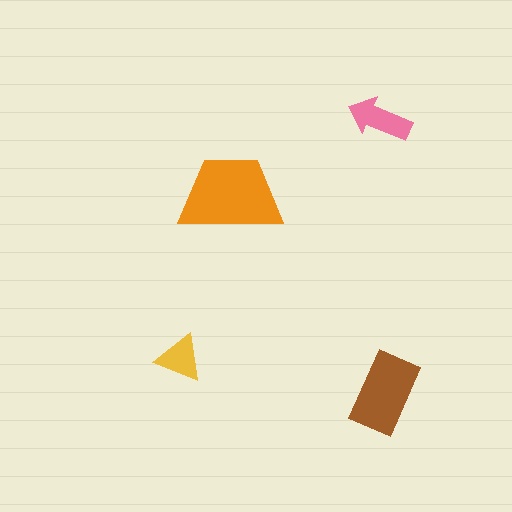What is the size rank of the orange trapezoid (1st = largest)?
1st.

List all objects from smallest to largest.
The yellow triangle, the pink arrow, the brown rectangle, the orange trapezoid.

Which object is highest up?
The pink arrow is topmost.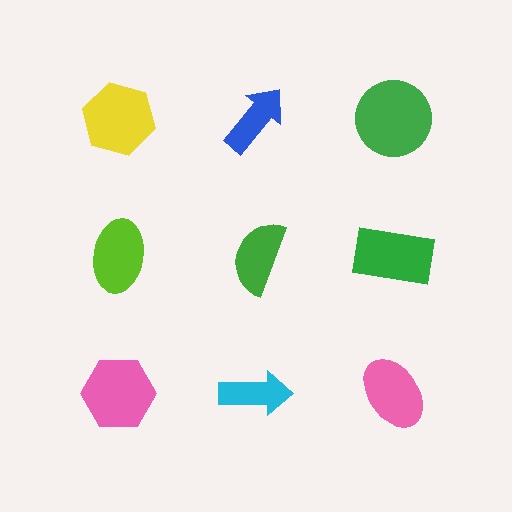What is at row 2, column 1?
A lime ellipse.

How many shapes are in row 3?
3 shapes.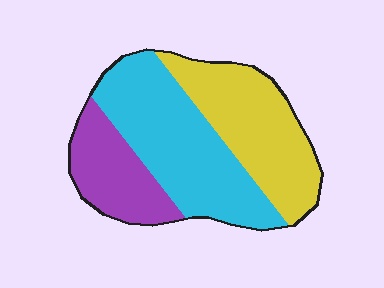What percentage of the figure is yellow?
Yellow covers 35% of the figure.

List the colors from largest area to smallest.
From largest to smallest: cyan, yellow, purple.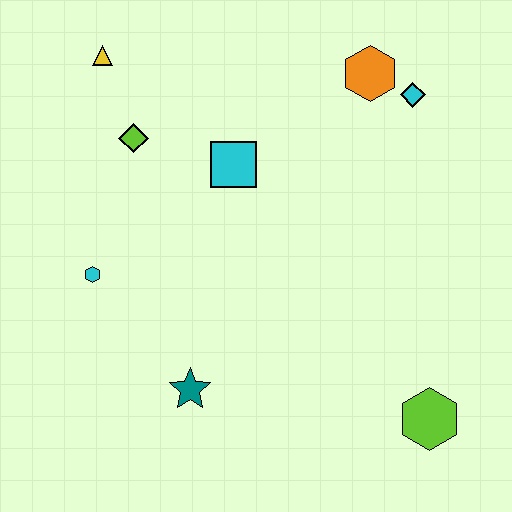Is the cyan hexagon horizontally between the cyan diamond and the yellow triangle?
No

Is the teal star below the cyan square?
Yes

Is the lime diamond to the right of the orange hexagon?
No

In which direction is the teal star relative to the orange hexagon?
The teal star is below the orange hexagon.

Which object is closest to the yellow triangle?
The lime diamond is closest to the yellow triangle.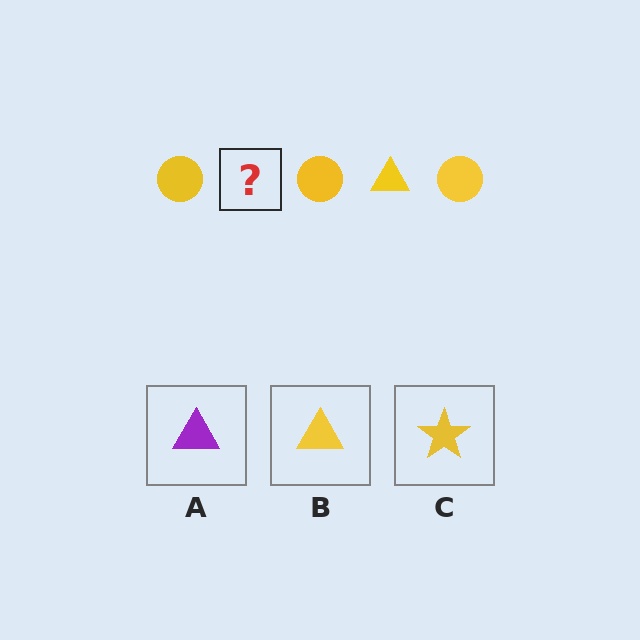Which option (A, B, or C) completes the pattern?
B.